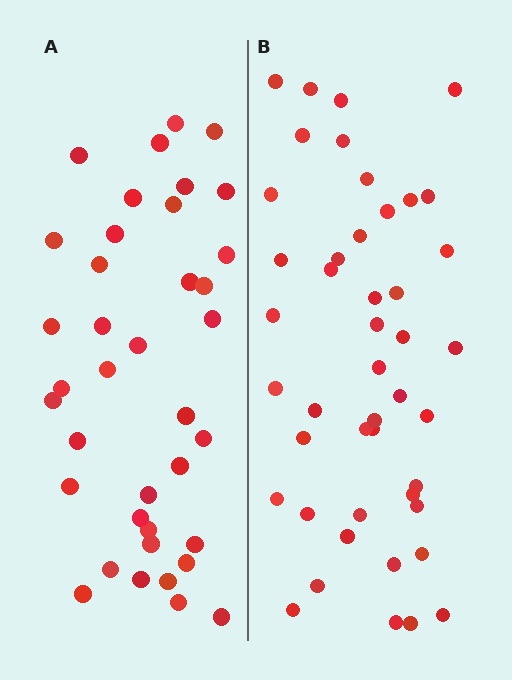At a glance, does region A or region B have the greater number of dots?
Region B (the right region) has more dots.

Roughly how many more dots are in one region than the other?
Region B has roughly 8 or so more dots than region A.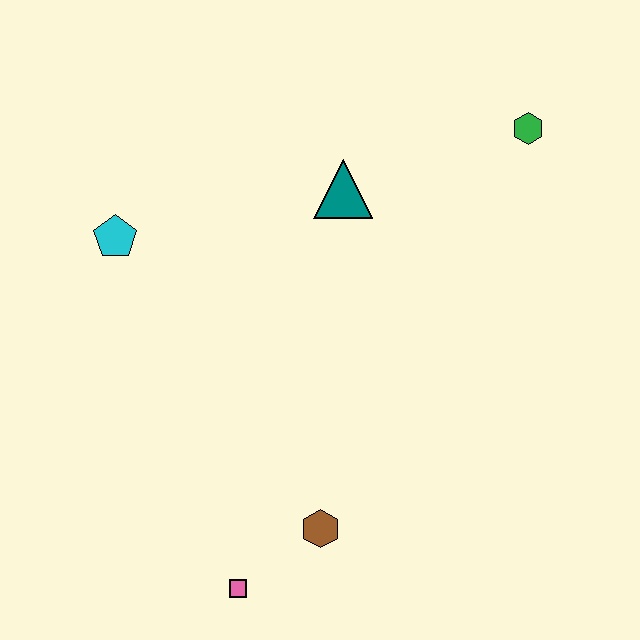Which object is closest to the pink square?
The brown hexagon is closest to the pink square.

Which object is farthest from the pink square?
The green hexagon is farthest from the pink square.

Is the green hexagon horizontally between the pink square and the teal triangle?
No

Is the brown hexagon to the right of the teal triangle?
No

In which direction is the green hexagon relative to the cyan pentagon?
The green hexagon is to the right of the cyan pentagon.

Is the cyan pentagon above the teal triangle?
No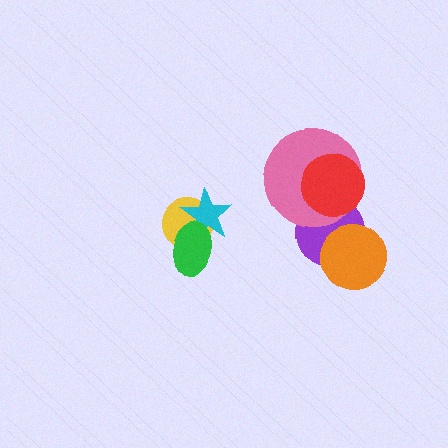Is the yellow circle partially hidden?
Yes, it is partially covered by another shape.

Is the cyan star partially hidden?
Yes, it is partially covered by another shape.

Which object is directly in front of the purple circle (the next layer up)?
The pink circle is directly in front of the purple circle.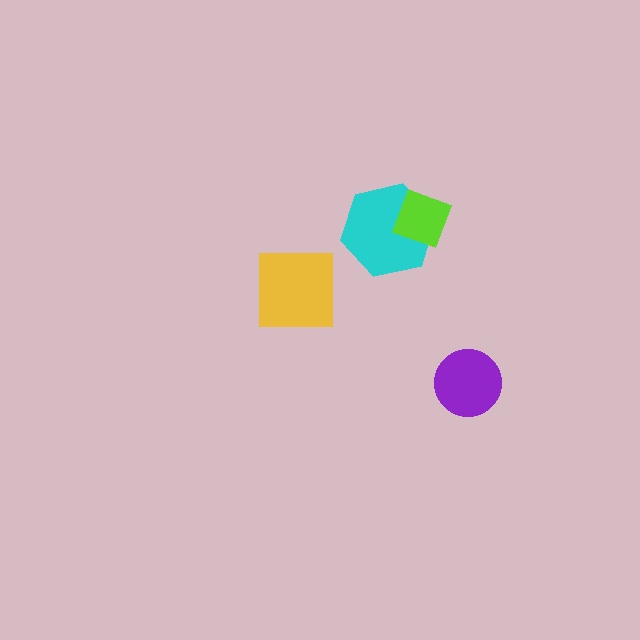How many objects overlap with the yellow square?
0 objects overlap with the yellow square.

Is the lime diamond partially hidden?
No, no other shape covers it.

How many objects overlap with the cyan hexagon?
1 object overlaps with the cyan hexagon.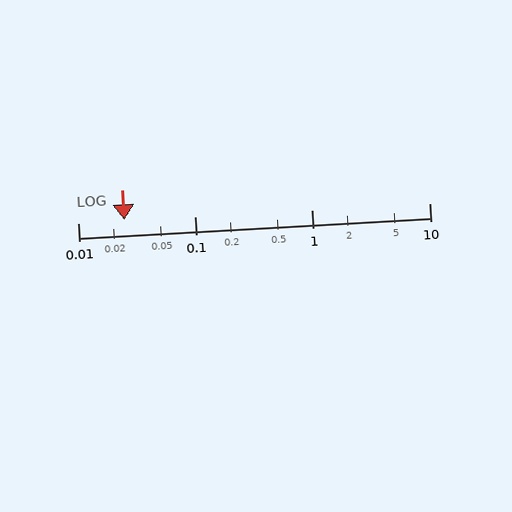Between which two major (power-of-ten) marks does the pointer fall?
The pointer is between 0.01 and 0.1.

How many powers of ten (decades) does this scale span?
The scale spans 3 decades, from 0.01 to 10.